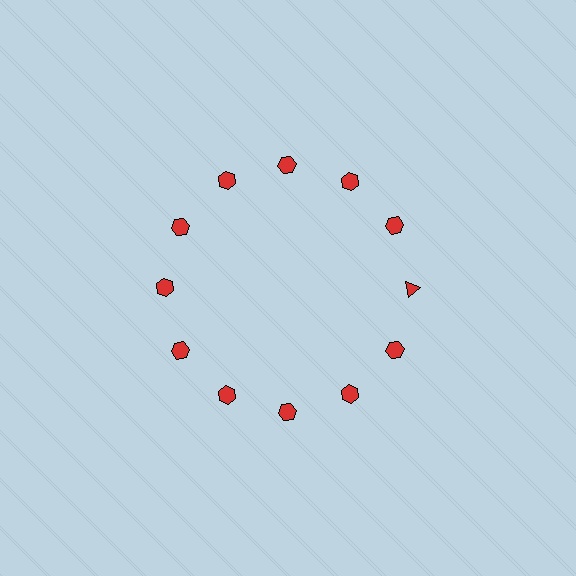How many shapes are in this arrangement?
There are 12 shapes arranged in a ring pattern.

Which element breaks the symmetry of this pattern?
The red triangle at roughly the 3 o'clock position breaks the symmetry. All other shapes are red hexagons.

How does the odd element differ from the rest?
It has a different shape: triangle instead of hexagon.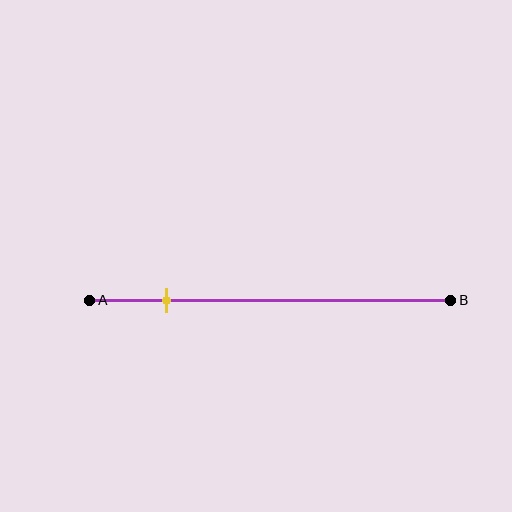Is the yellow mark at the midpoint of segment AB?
No, the mark is at about 20% from A, not at the 50% midpoint.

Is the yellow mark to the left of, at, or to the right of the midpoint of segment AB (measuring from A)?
The yellow mark is to the left of the midpoint of segment AB.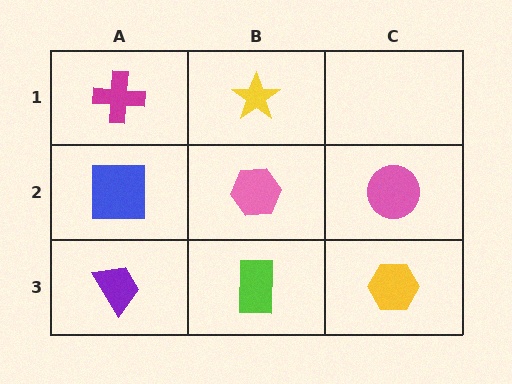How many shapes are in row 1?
2 shapes.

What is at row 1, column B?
A yellow star.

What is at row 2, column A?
A blue square.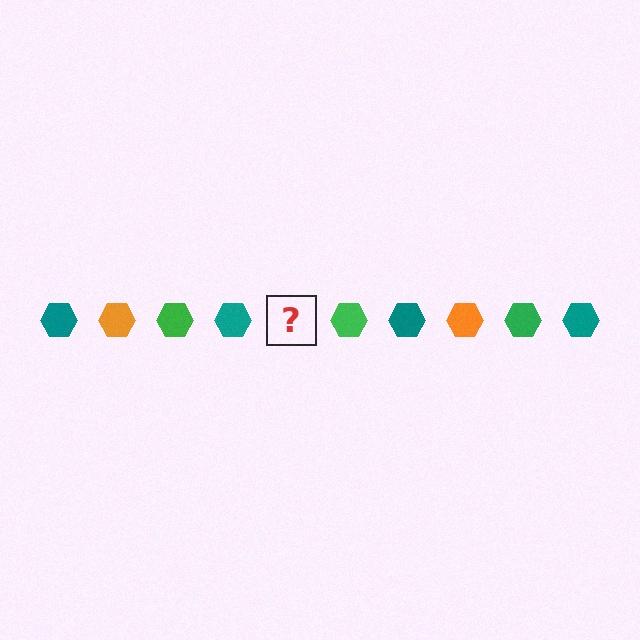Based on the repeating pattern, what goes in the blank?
The blank should be an orange hexagon.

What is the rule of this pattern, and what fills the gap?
The rule is that the pattern cycles through teal, orange, green hexagons. The gap should be filled with an orange hexagon.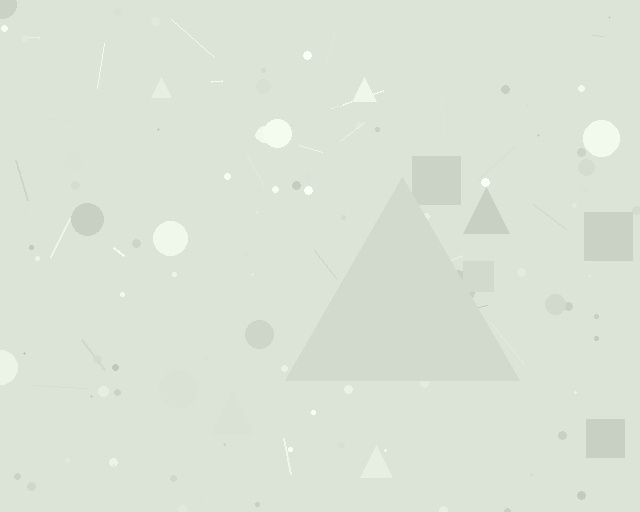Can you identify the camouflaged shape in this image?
The camouflaged shape is a triangle.